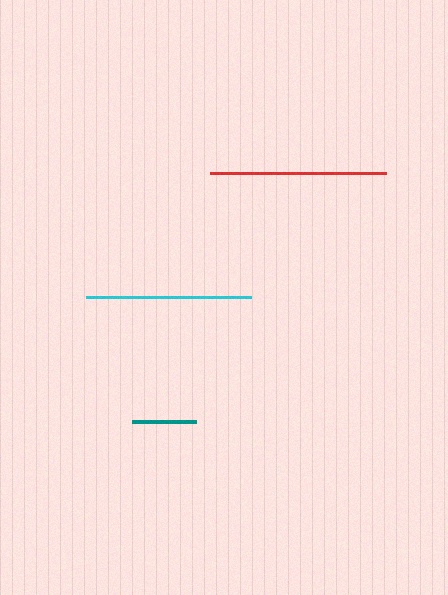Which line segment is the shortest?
The teal line is the shortest at approximately 64 pixels.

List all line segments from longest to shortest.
From longest to shortest: red, cyan, teal.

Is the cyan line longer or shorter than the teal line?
The cyan line is longer than the teal line.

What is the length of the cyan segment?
The cyan segment is approximately 166 pixels long.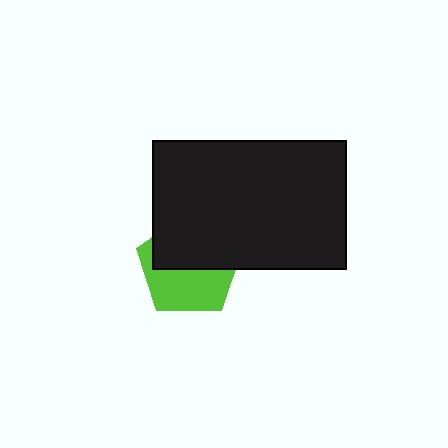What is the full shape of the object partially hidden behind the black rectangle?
The partially hidden object is a lime pentagon.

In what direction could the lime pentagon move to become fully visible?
The lime pentagon could move down. That would shift it out from behind the black rectangle entirely.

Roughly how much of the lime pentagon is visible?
About half of it is visible (roughly 49%).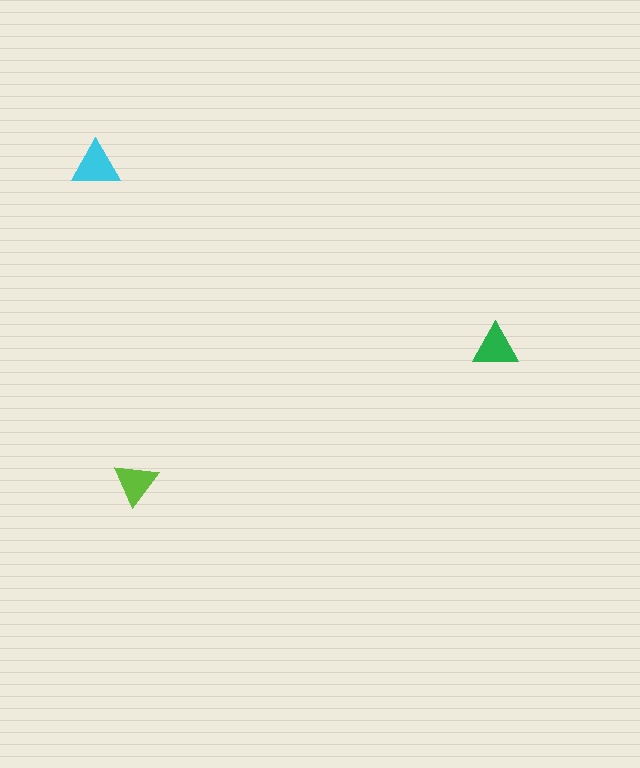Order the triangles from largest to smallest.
the cyan one, the green one, the lime one.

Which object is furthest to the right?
The green triangle is rightmost.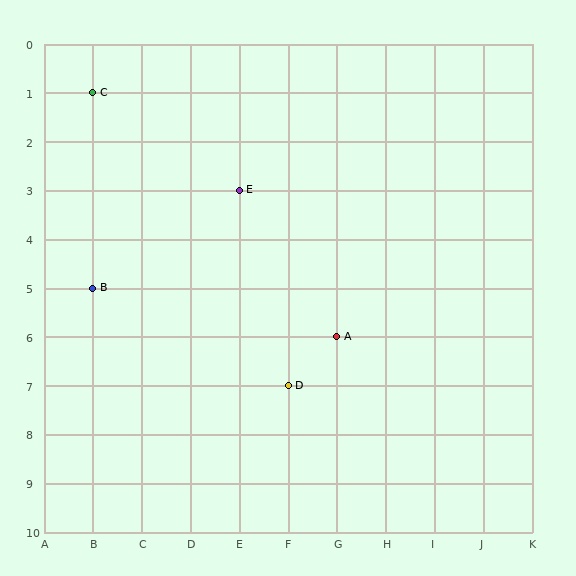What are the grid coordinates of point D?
Point D is at grid coordinates (F, 7).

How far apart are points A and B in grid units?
Points A and B are 5 columns and 1 row apart (about 5.1 grid units diagonally).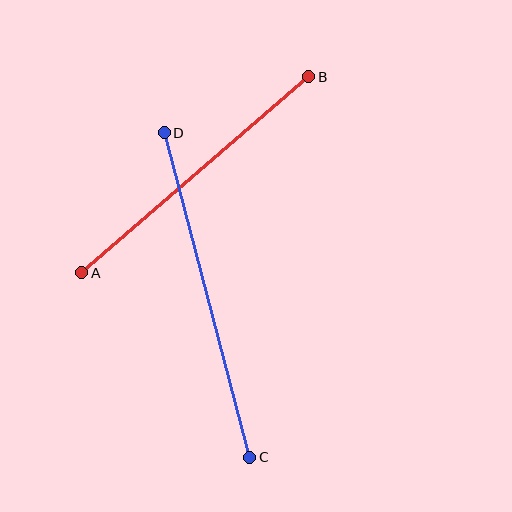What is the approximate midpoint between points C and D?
The midpoint is at approximately (207, 295) pixels.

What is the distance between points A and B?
The distance is approximately 300 pixels.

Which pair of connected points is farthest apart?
Points C and D are farthest apart.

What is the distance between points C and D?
The distance is approximately 336 pixels.